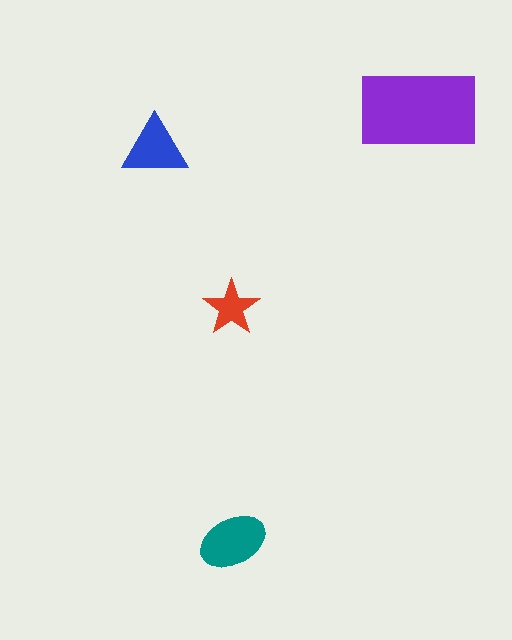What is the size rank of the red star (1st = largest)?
4th.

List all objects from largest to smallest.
The purple rectangle, the teal ellipse, the blue triangle, the red star.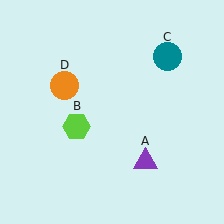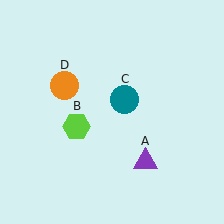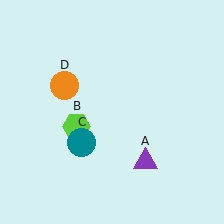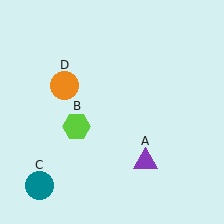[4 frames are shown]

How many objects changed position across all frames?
1 object changed position: teal circle (object C).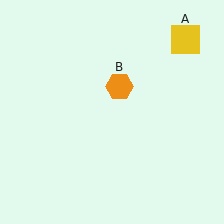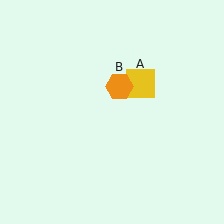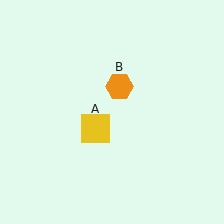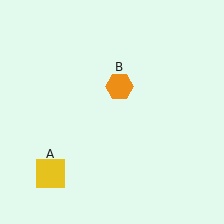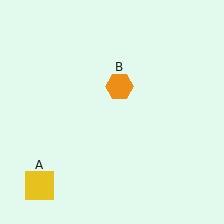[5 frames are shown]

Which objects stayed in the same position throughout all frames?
Orange hexagon (object B) remained stationary.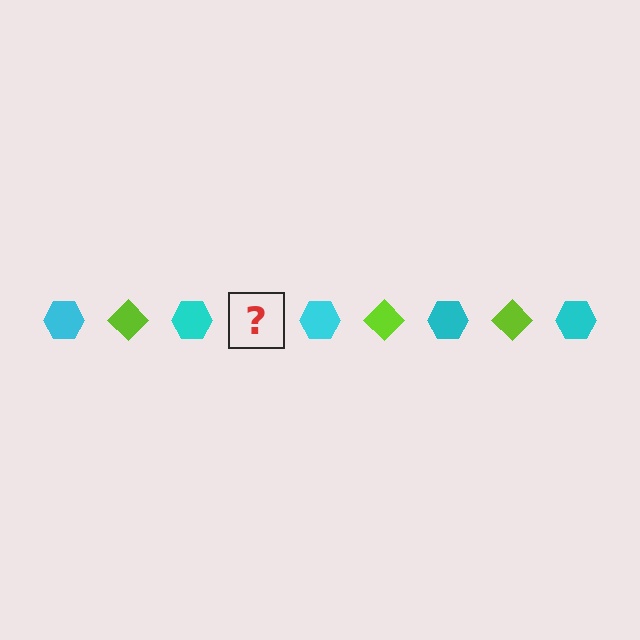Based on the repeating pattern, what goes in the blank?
The blank should be a lime diamond.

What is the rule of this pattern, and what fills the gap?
The rule is that the pattern alternates between cyan hexagon and lime diamond. The gap should be filled with a lime diamond.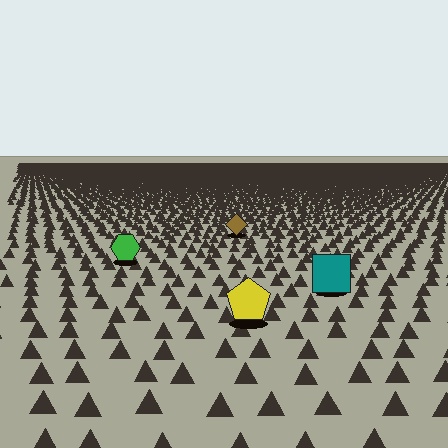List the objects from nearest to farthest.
From nearest to farthest: the yellow pentagon, the teal square, the green hexagon, the brown diamond.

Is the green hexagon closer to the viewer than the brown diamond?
Yes. The green hexagon is closer — you can tell from the texture gradient: the ground texture is coarser near it.